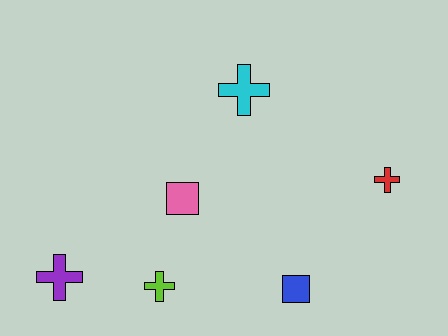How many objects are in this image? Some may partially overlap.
There are 6 objects.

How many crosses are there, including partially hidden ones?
There are 4 crosses.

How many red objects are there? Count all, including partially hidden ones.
There is 1 red object.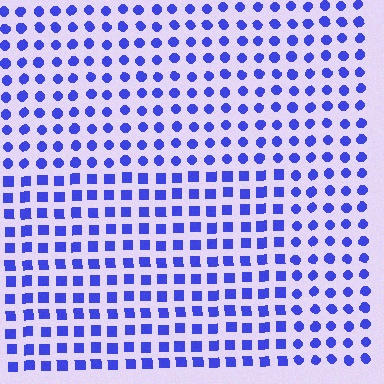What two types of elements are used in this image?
The image uses squares inside the rectangle region and circles outside it.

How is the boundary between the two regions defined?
The boundary is defined by a change in element shape: squares inside vs. circles outside. All elements share the same color and spacing.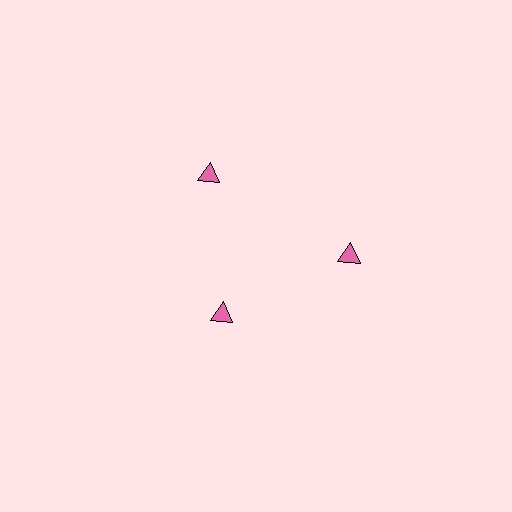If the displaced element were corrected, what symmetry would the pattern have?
It would have 3-fold rotational symmetry — the pattern would map onto itself every 120 degrees.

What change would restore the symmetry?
The symmetry would be restored by moving it outward, back onto the ring so that all 3 triangles sit at equal angles and equal distance from the center.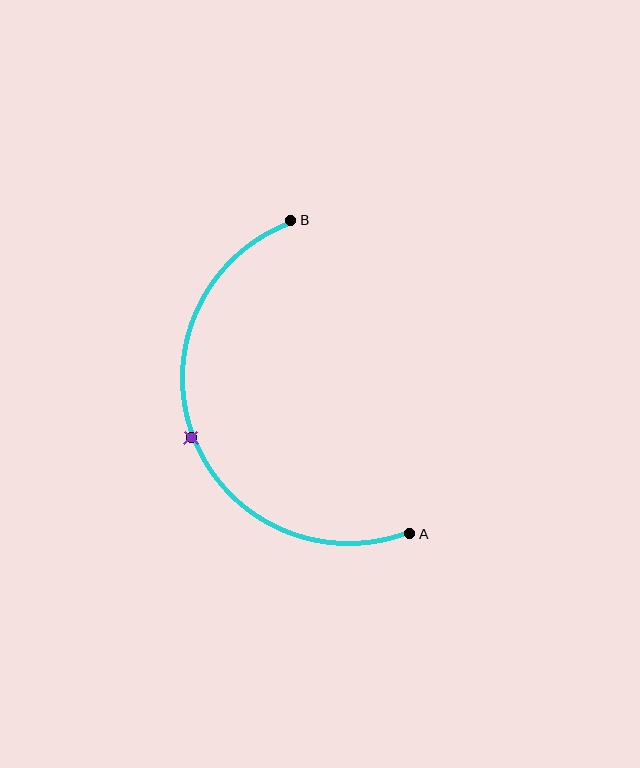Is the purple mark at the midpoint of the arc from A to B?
Yes. The purple mark lies on the arc at equal arc-length from both A and B — it is the arc midpoint.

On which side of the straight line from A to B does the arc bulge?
The arc bulges to the left of the straight line connecting A and B.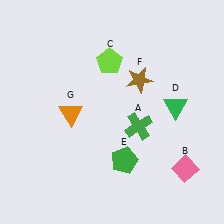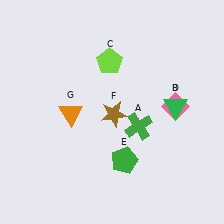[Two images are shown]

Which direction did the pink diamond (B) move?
The pink diamond (B) moved up.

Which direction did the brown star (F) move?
The brown star (F) moved down.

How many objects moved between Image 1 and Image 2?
2 objects moved between the two images.